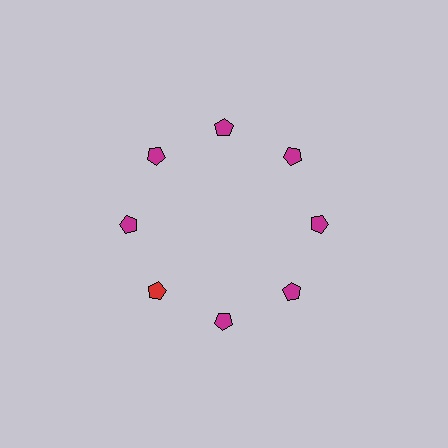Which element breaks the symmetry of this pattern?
The red pentagon at roughly the 8 o'clock position breaks the symmetry. All other shapes are magenta pentagons.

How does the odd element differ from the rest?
It has a different color: red instead of magenta.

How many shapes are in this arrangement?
There are 8 shapes arranged in a ring pattern.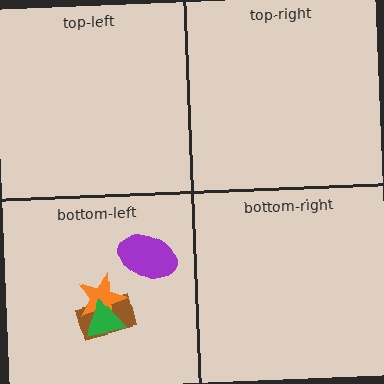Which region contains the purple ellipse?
The bottom-left region.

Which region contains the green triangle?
The bottom-left region.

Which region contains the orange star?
The bottom-left region.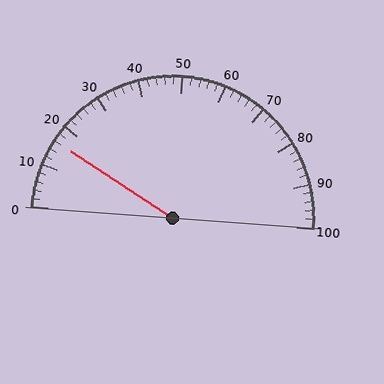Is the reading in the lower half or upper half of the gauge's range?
The reading is in the lower half of the range (0 to 100).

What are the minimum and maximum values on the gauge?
The gauge ranges from 0 to 100.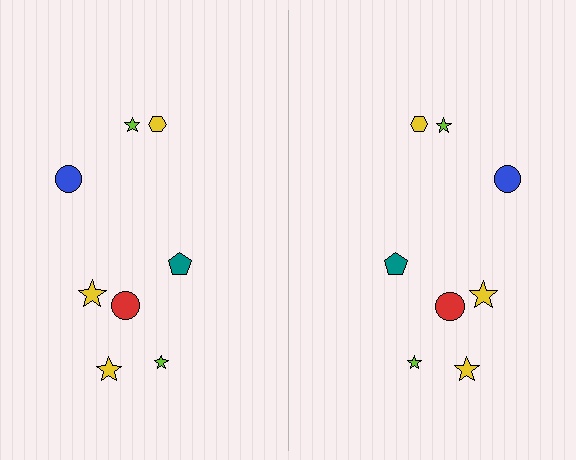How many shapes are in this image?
There are 16 shapes in this image.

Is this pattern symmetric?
Yes, this pattern has bilateral (reflection) symmetry.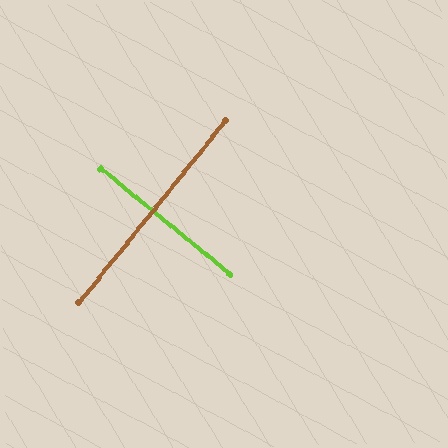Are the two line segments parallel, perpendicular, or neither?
Perpendicular — they meet at approximately 90°.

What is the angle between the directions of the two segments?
Approximately 90 degrees.